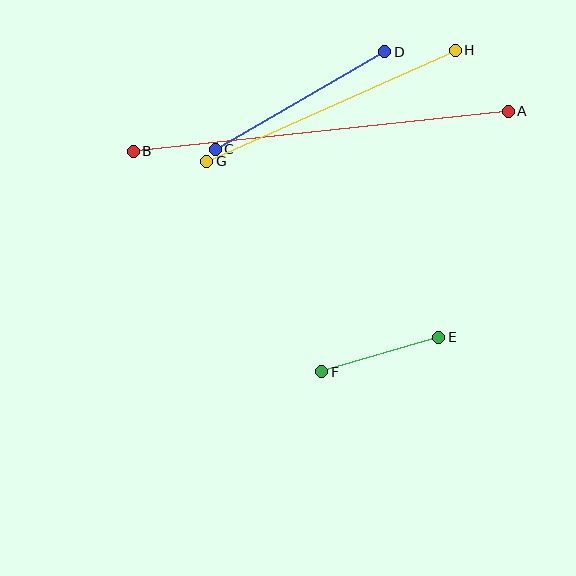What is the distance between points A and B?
The distance is approximately 377 pixels.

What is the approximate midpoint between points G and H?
The midpoint is at approximately (331, 106) pixels.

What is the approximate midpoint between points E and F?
The midpoint is at approximately (380, 354) pixels.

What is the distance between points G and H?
The distance is approximately 272 pixels.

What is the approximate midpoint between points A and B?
The midpoint is at approximately (321, 131) pixels.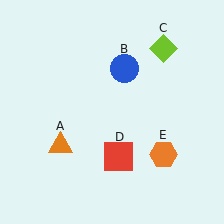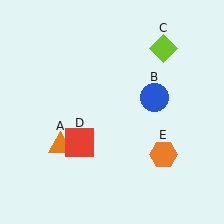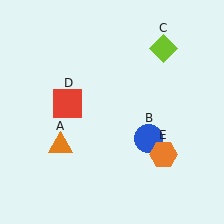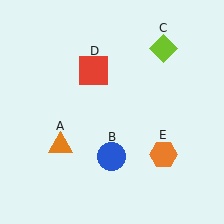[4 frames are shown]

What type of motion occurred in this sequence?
The blue circle (object B), red square (object D) rotated clockwise around the center of the scene.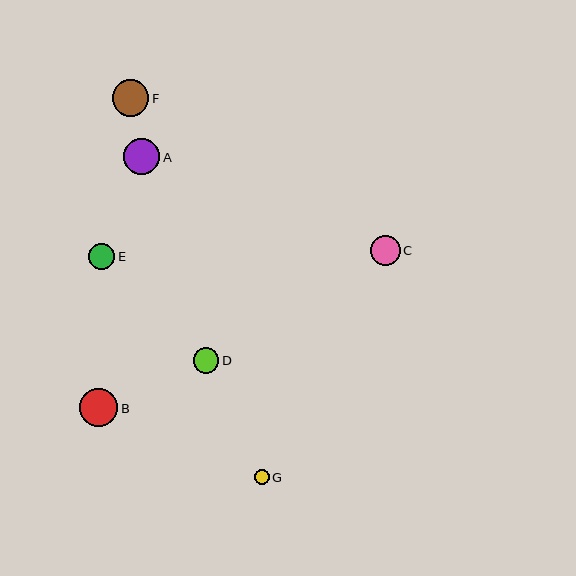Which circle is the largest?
Circle B is the largest with a size of approximately 39 pixels.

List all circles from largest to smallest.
From largest to smallest: B, A, F, C, E, D, G.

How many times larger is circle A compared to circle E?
Circle A is approximately 1.4 times the size of circle E.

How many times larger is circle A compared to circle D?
Circle A is approximately 1.4 times the size of circle D.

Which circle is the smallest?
Circle G is the smallest with a size of approximately 15 pixels.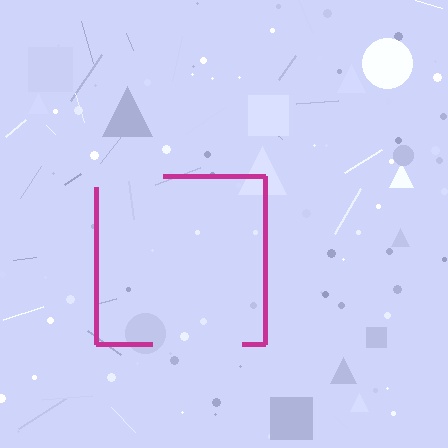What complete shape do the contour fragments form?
The contour fragments form a square.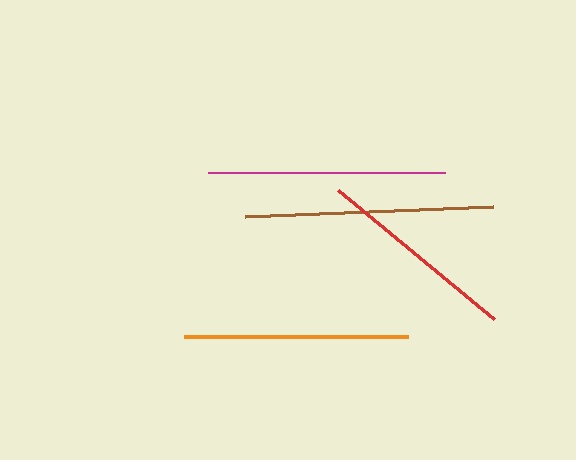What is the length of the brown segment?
The brown segment is approximately 248 pixels long.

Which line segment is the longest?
The brown line is the longest at approximately 248 pixels.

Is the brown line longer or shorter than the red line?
The brown line is longer than the red line.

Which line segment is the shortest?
The red line is the shortest at approximately 202 pixels.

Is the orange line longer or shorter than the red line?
The orange line is longer than the red line.